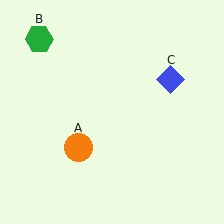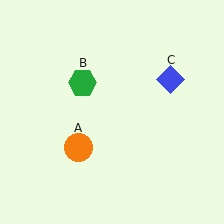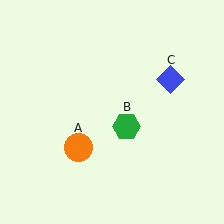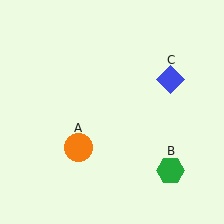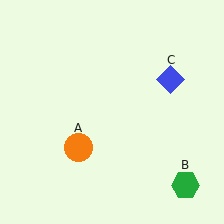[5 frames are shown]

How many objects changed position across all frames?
1 object changed position: green hexagon (object B).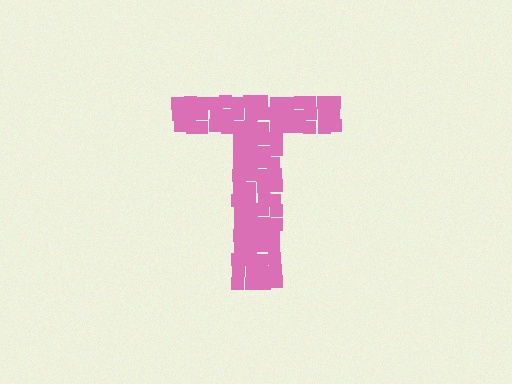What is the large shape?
The large shape is the letter T.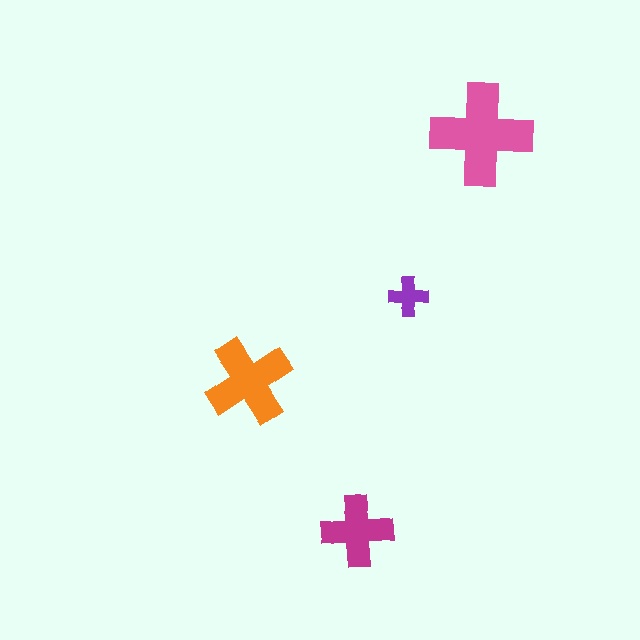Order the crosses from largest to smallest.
the pink one, the orange one, the magenta one, the purple one.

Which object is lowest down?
The magenta cross is bottommost.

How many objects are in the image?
There are 4 objects in the image.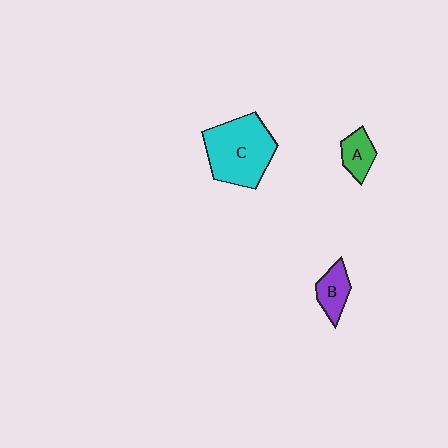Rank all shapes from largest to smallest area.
From largest to smallest: C (cyan), B (purple), A (green).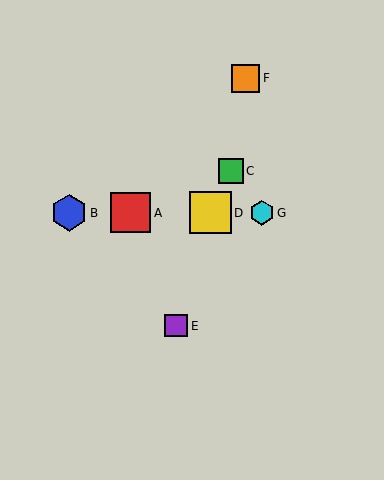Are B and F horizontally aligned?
No, B is at y≈213 and F is at y≈78.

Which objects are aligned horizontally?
Objects A, B, D, G are aligned horizontally.